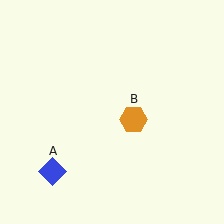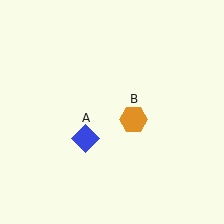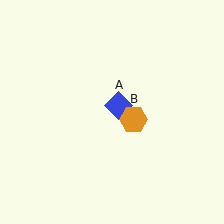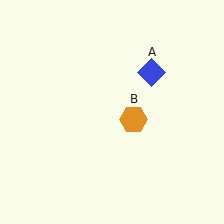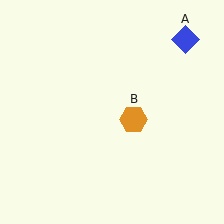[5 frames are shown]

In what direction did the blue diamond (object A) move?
The blue diamond (object A) moved up and to the right.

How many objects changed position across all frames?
1 object changed position: blue diamond (object A).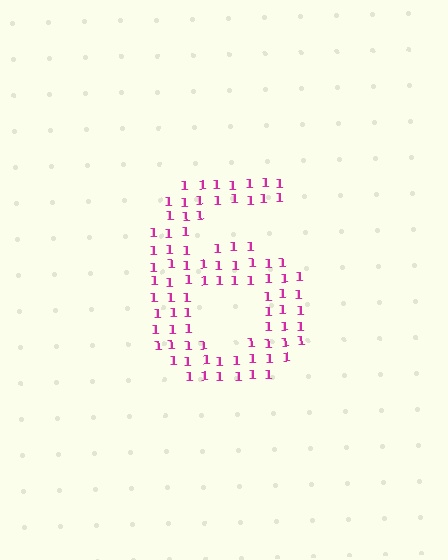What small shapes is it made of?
It is made of small digit 1's.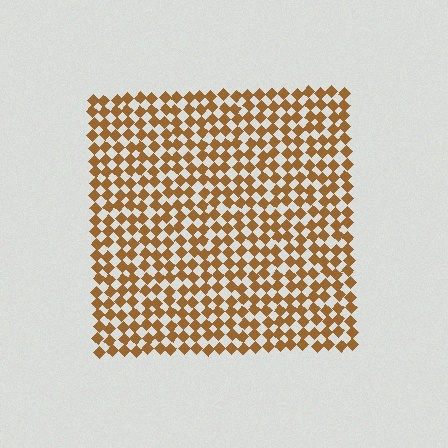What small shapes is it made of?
It is made of small diamonds.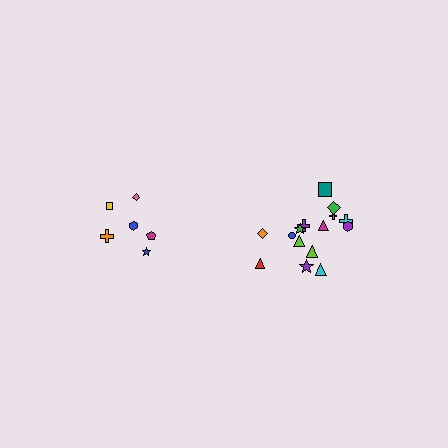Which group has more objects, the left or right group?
The right group.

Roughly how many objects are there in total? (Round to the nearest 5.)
Roughly 20 objects in total.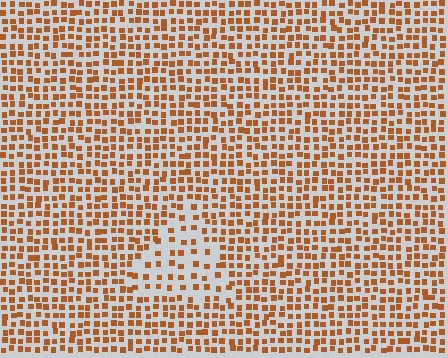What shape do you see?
I see a triangle.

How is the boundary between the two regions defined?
The boundary is defined by a change in element density (approximately 2.0x ratio). All elements are the same color, size, and shape.